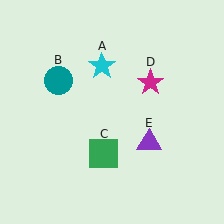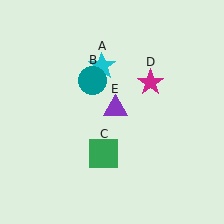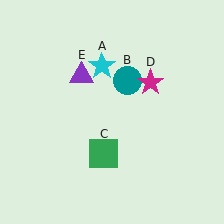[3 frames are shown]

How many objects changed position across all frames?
2 objects changed position: teal circle (object B), purple triangle (object E).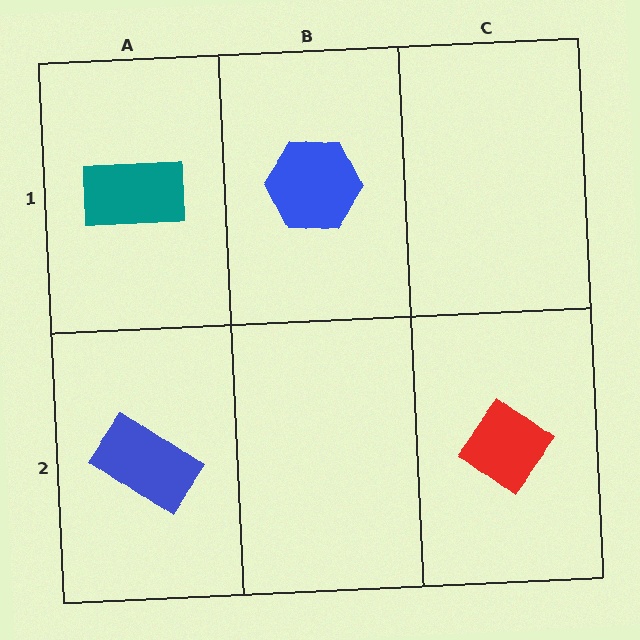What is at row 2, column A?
A blue rectangle.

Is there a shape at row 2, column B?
No, that cell is empty.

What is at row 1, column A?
A teal rectangle.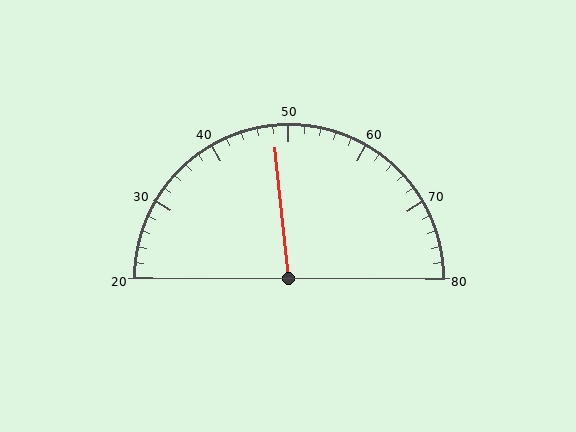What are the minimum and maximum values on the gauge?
The gauge ranges from 20 to 80.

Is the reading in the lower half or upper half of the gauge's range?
The reading is in the lower half of the range (20 to 80).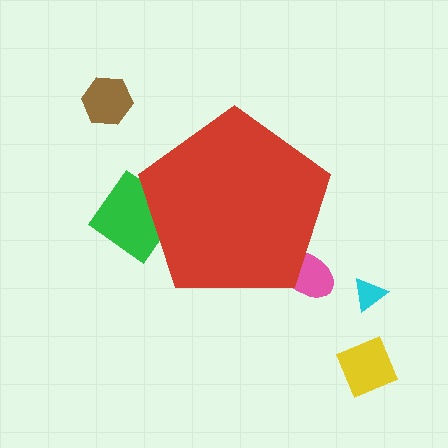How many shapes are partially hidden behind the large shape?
2 shapes are partially hidden.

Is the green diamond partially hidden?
Yes, the green diamond is partially hidden behind the red pentagon.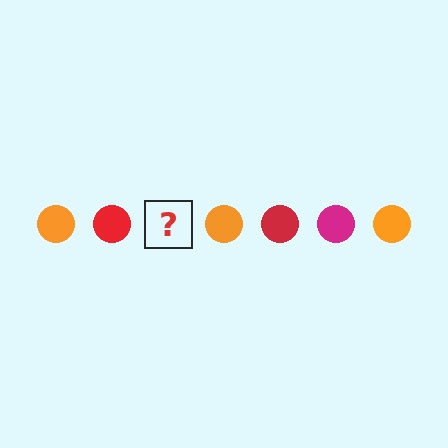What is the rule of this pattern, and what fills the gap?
The rule is that the pattern cycles through orange, red, magenta circles. The gap should be filled with a magenta circle.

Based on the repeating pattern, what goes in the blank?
The blank should be a magenta circle.